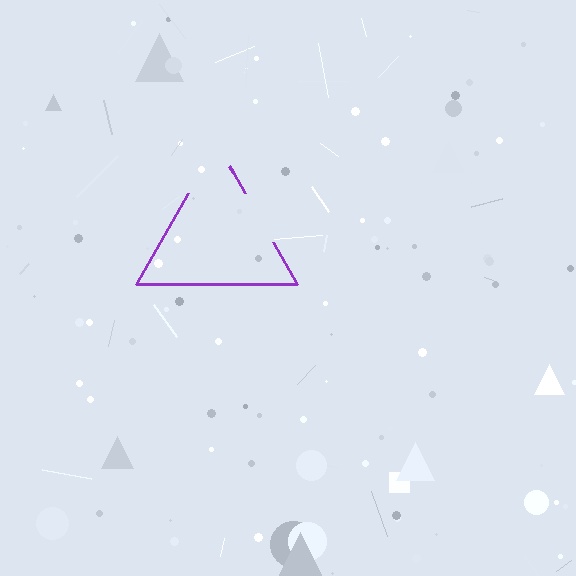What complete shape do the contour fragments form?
The contour fragments form a triangle.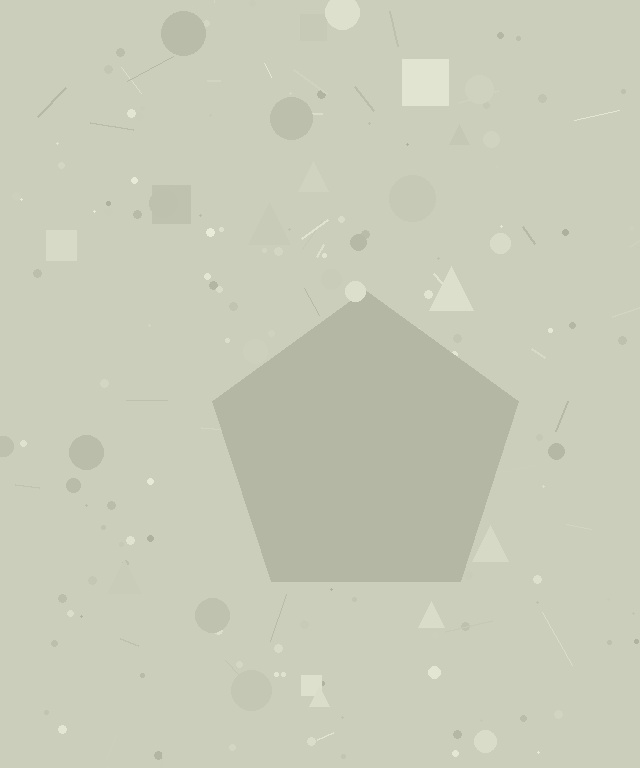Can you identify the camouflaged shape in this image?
The camouflaged shape is a pentagon.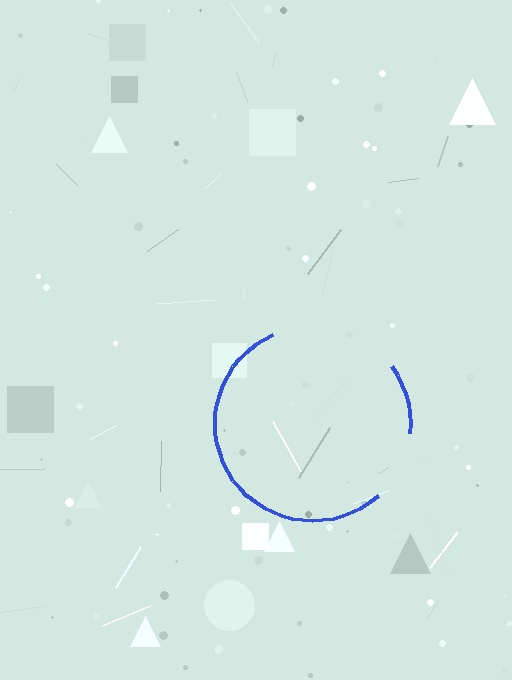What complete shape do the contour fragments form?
The contour fragments form a circle.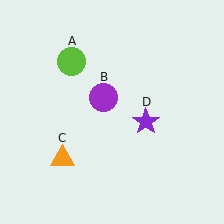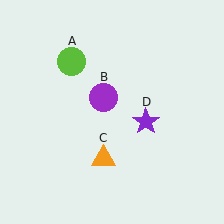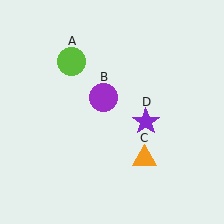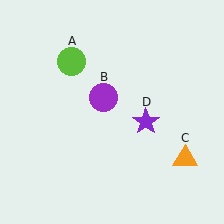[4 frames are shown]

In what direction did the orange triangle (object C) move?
The orange triangle (object C) moved right.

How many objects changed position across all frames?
1 object changed position: orange triangle (object C).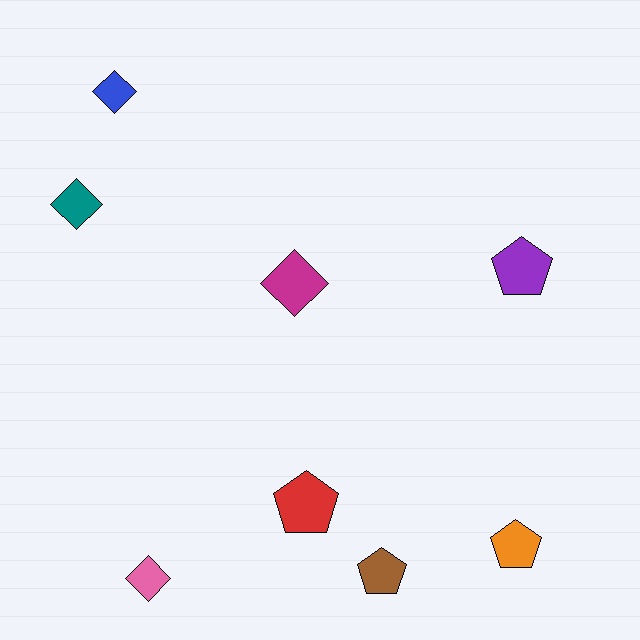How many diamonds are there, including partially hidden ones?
There are 4 diamonds.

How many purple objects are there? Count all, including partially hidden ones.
There is 1 purple object.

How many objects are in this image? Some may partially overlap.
There are 8 objects.